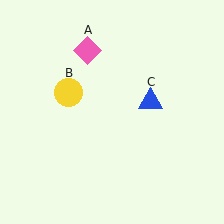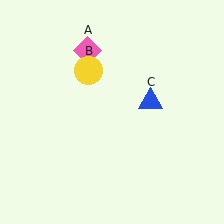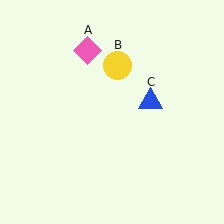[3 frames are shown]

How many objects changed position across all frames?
1 object changed position: yellow circle (object B).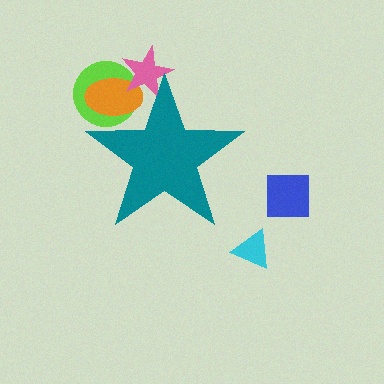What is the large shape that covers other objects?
A teal star.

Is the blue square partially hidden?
No, the blue square is fully visible.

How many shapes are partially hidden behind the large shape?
3 shapes are partially hidden.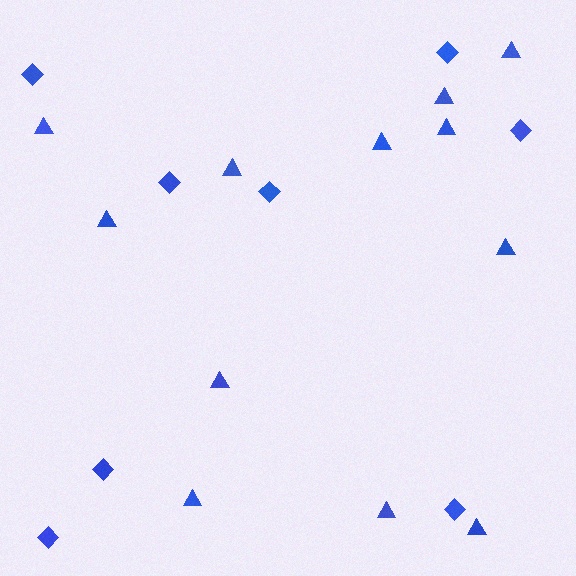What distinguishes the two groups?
There are 2 groups: one group of diamonds (8) and one group of triangles (12).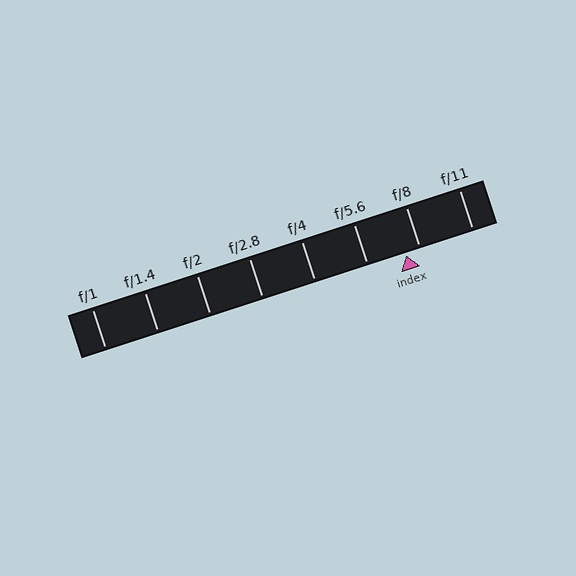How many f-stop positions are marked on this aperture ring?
There are 8 f-stop positions marked.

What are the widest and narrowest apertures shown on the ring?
The widest aperture shown is f/1 and the narrowest is f/11.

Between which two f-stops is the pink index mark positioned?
The index mark is between f/5.6 and f/8.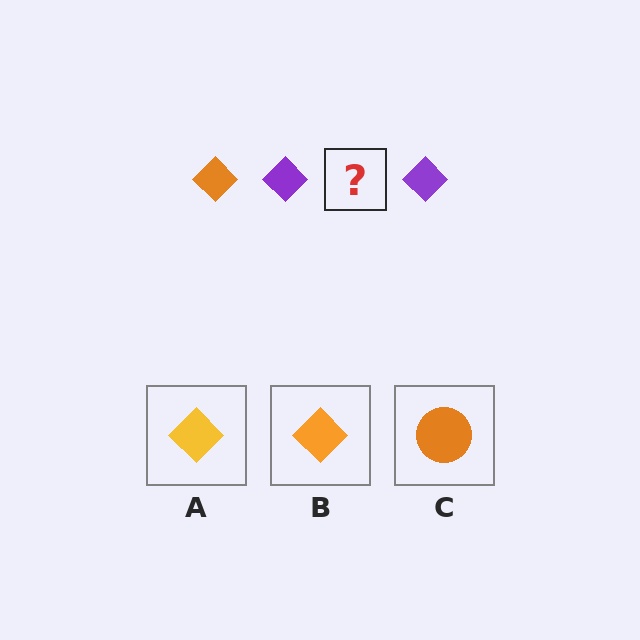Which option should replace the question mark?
Option B.